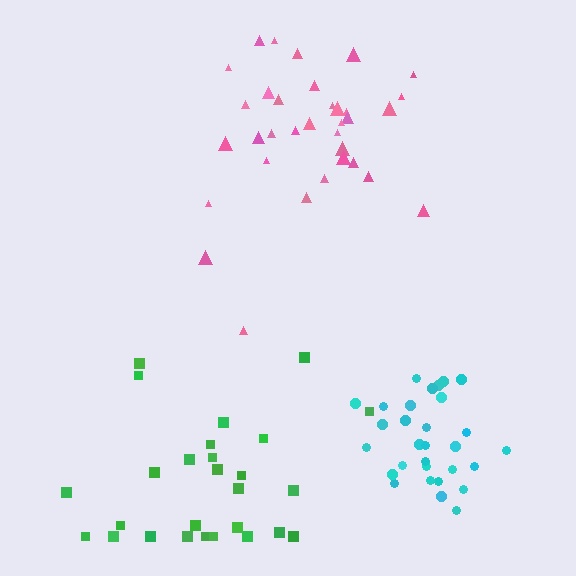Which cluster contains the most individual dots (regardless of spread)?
Pink (35).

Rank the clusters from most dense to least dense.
cyan, pink, green.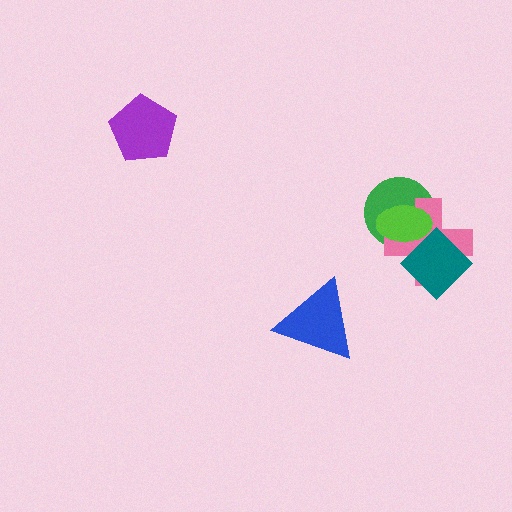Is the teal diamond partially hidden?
Yes, it is partially covered by another shape.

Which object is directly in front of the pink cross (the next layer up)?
The teal diamond is directly in front of the pink cross.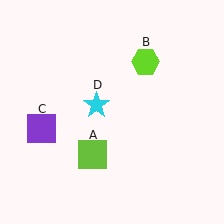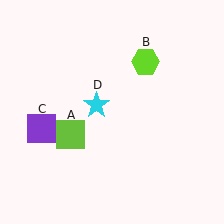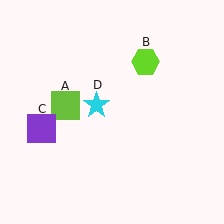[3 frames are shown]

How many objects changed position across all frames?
1 object changed position: lime square (object A).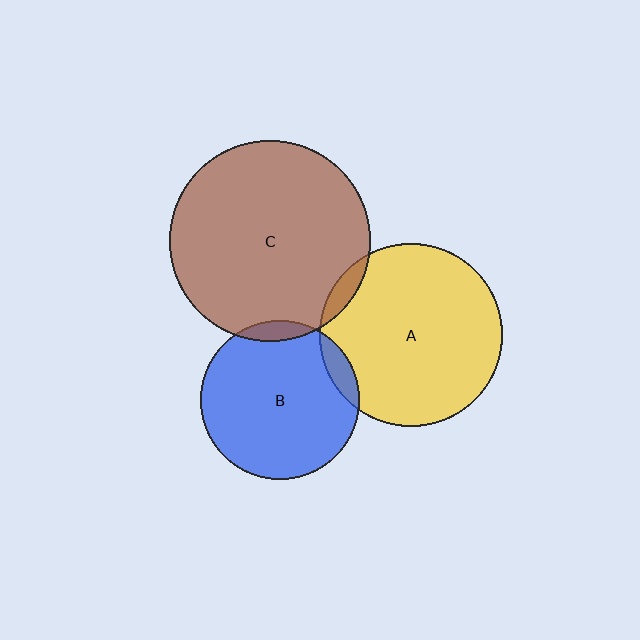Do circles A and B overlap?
Yes.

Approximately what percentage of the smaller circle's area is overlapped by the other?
Approximately 10%.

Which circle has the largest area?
Circle C (brown).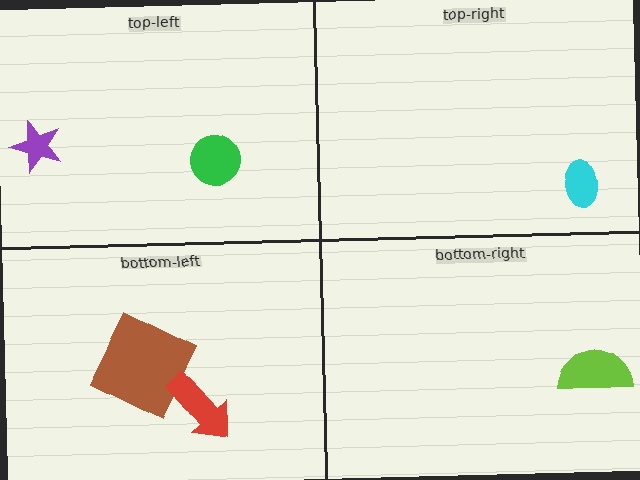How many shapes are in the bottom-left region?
2.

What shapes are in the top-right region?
The cyan ellipse.